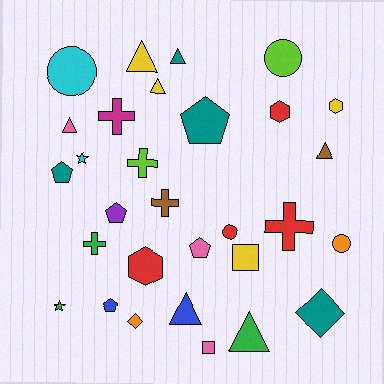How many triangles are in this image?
There are 7 triangles.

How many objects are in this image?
There are 30 objects.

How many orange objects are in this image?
There are 2 orange objects.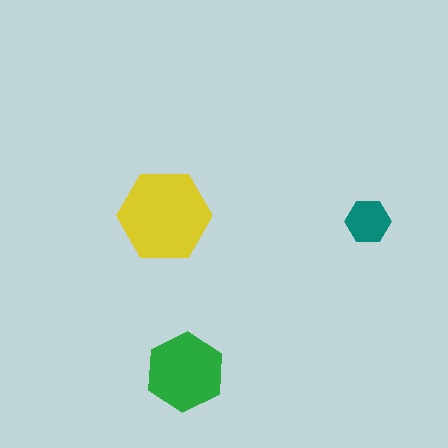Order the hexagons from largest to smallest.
the yellow one, the green one, the teal one.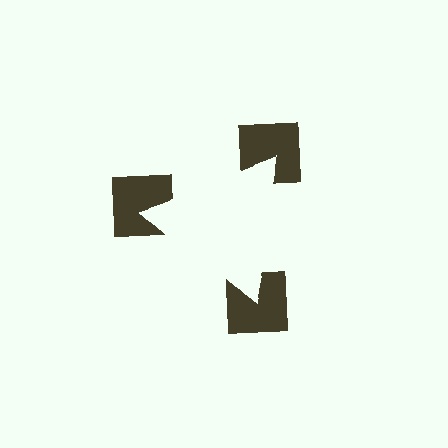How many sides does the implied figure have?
3 sides.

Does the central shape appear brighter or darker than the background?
It typically appears slightly brighter than the background, even though no actual brightness change is drawn.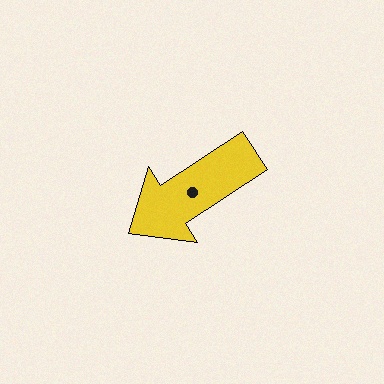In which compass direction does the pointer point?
Southwest.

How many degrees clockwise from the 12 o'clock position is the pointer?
Approximately 237 degrees.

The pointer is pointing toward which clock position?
Roughly 8 o'clock.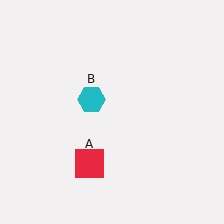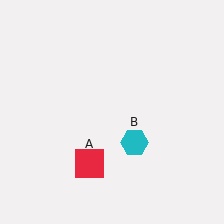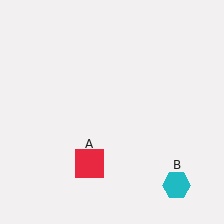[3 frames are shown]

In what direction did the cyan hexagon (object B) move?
The cyan hexagon (object B) moved down and to the right.